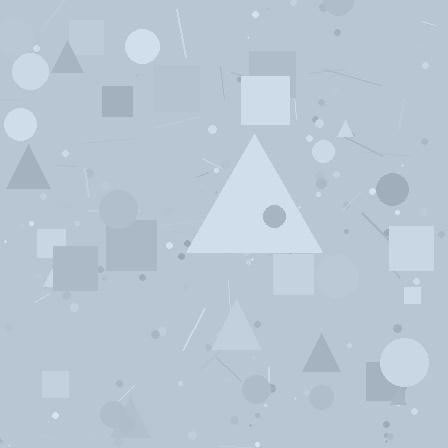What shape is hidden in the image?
A triangle is hidden in the image.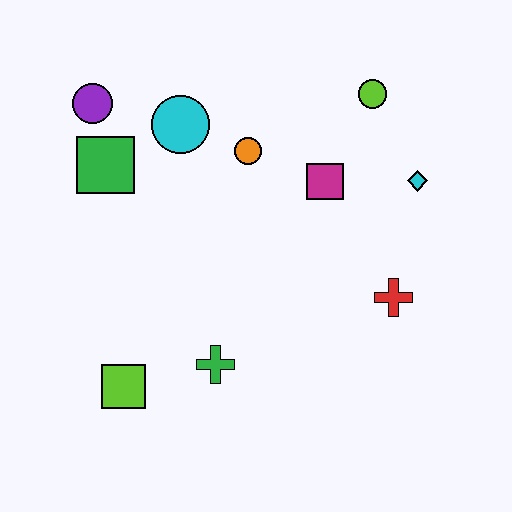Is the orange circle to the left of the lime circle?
Yes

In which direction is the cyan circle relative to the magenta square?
The cyan circle is to the left of the magenta square.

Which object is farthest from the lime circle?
The lime square is farthest from the lime circle.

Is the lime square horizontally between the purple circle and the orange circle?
Yes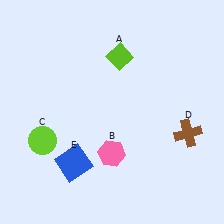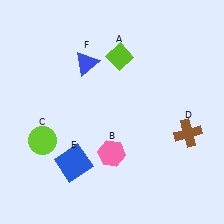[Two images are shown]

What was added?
A blue triangle (F) was added in Image 2.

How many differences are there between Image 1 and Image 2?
There is 1 difference between the two images.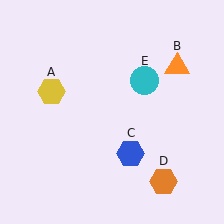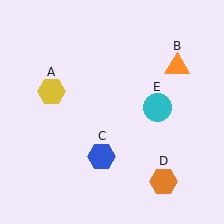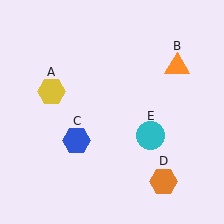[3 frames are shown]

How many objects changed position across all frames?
2 objects changed position: blue hexagon (object C), cyan circle (object E).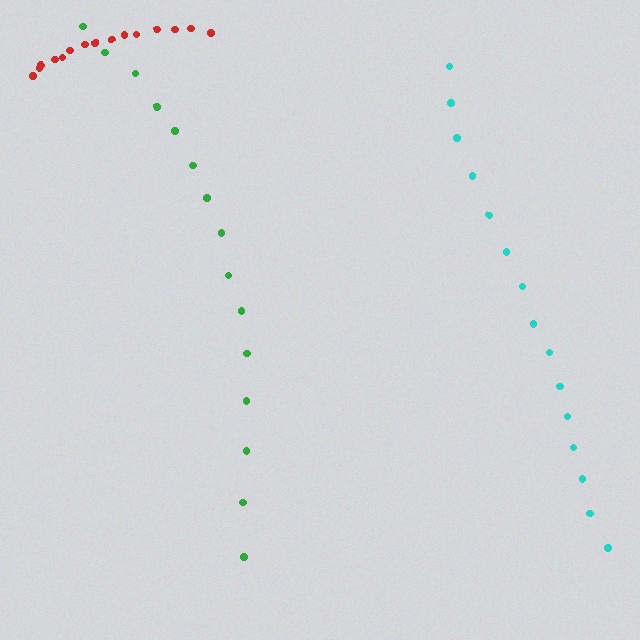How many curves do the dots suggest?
There are 3 distinct paths.